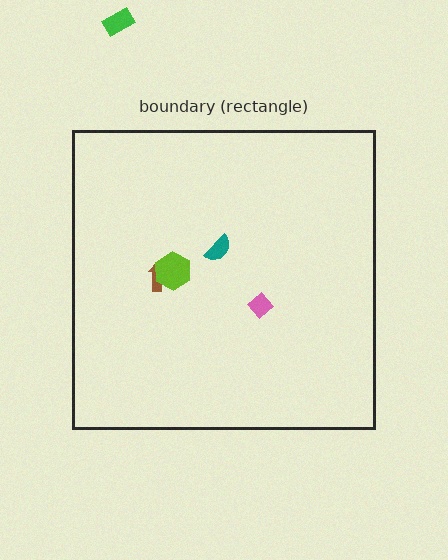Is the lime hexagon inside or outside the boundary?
Inside.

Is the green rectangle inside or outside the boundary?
Outside.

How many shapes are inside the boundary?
4 inside, 1 outside.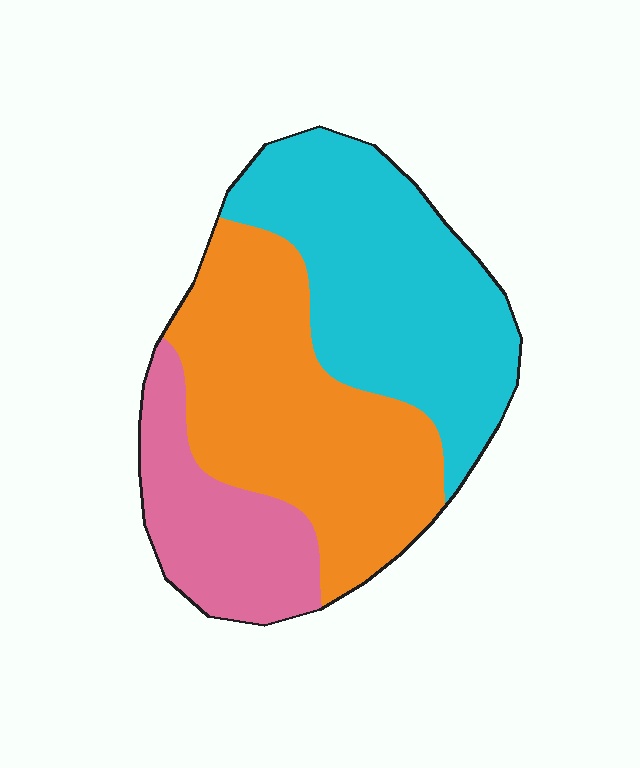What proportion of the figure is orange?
Orange takes up between a quarter and a half of the figure.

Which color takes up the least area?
Pink, at roughly 20%.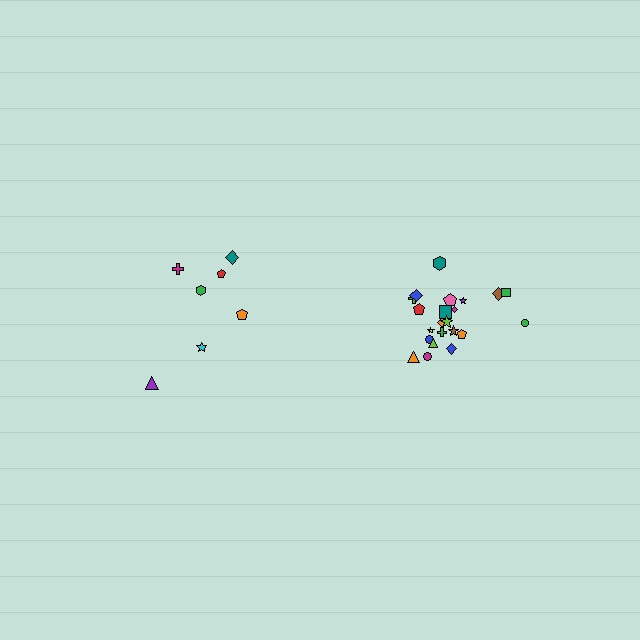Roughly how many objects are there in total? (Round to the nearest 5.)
Roughly 30 objects in total.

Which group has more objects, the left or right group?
The right group.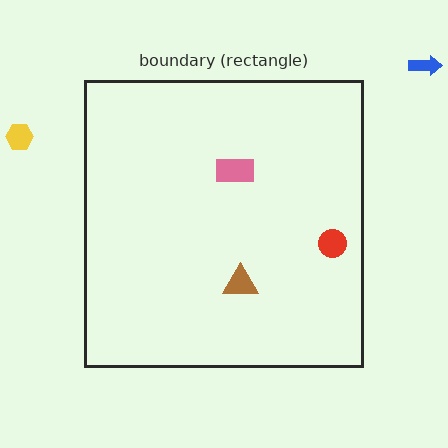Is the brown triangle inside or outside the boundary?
Inside.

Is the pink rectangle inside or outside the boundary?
Inside.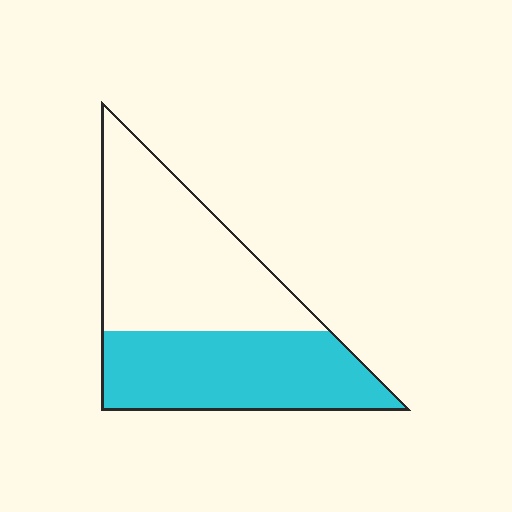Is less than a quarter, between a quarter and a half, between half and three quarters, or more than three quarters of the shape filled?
Between a quarter and a half.